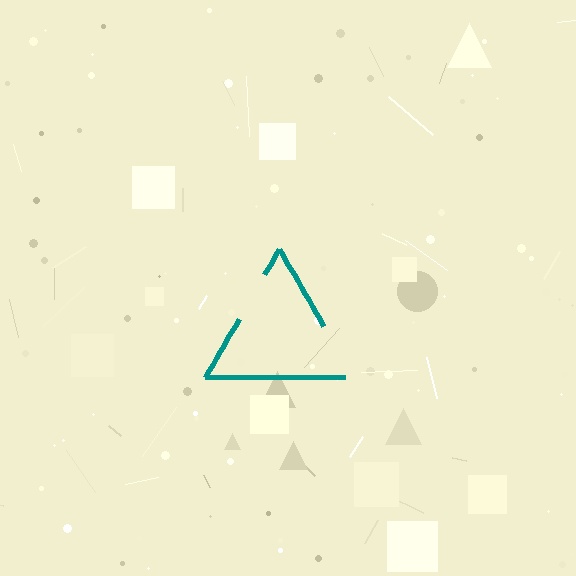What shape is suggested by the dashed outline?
The dashed outline suggests a triangle.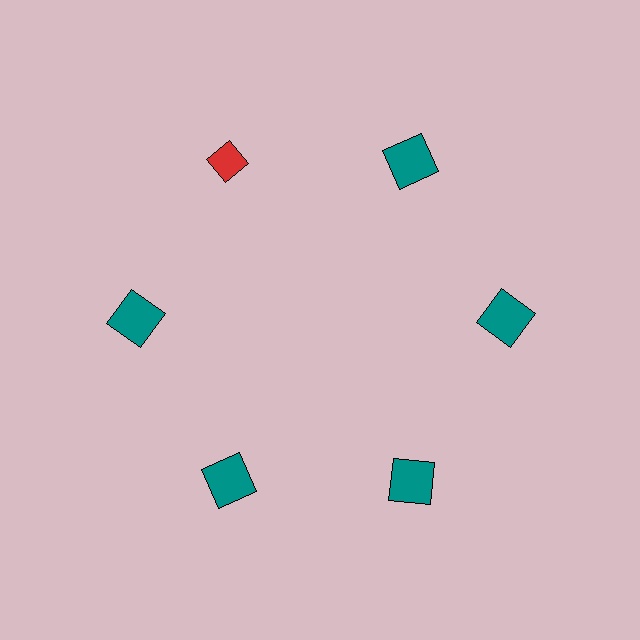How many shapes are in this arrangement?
There are 6 shapes arranged in a ring pattern.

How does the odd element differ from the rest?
It differs in both color (red instead of teal) and shape (diamond instead of square).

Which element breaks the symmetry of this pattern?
The red diamond at roughly the 11 o'clock position breaks the symmetry. All other shapes are teal squares.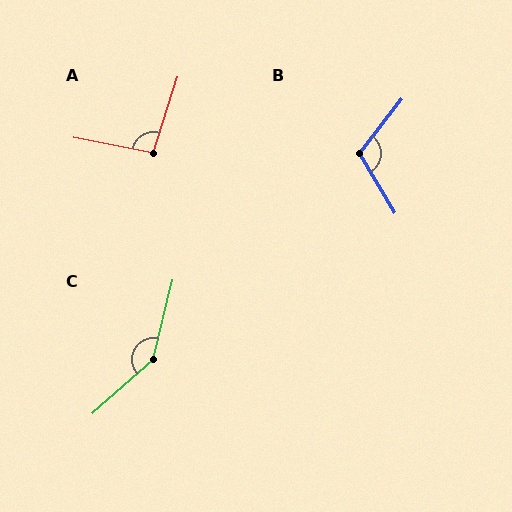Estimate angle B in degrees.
Approximately 111 degrees.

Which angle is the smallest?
A, at approximately 97 degrees.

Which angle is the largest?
C, at approximately 145 degrees.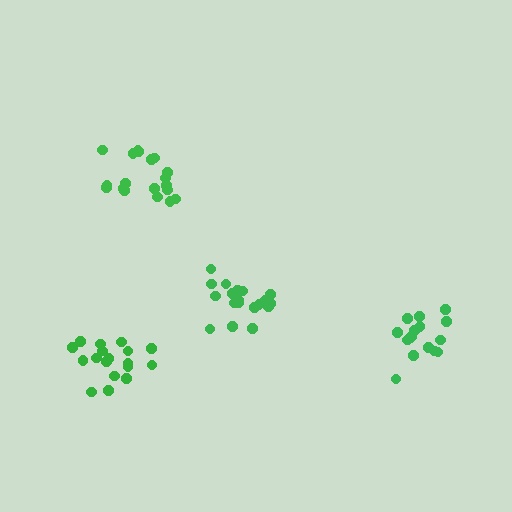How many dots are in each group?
Group 1: 19 dots, Group 2: 20 dots, Group 3: 18 dots, Group 4: 16 dots (73 total).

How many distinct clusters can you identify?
There are 4 distinct clusters.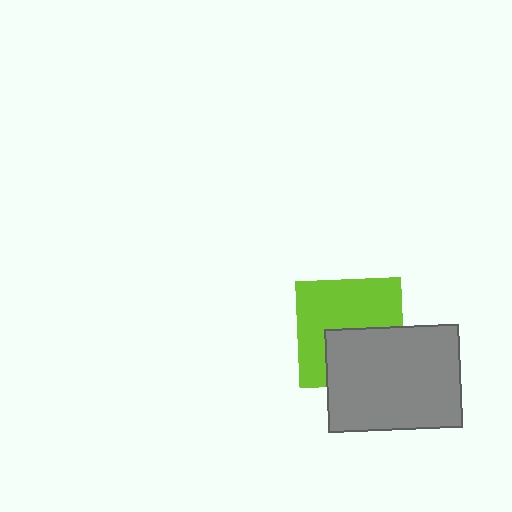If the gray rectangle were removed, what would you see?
You would see the complete lime square.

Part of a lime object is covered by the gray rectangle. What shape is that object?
It is a square.